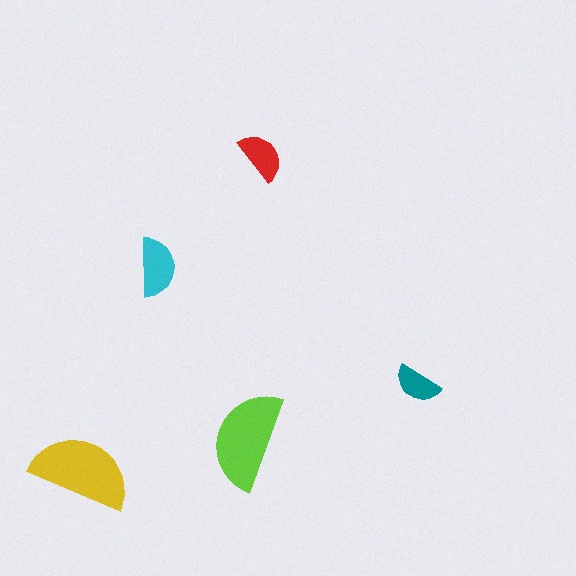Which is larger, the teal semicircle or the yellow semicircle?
The yellow one.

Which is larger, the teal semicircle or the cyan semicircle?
The cyan one.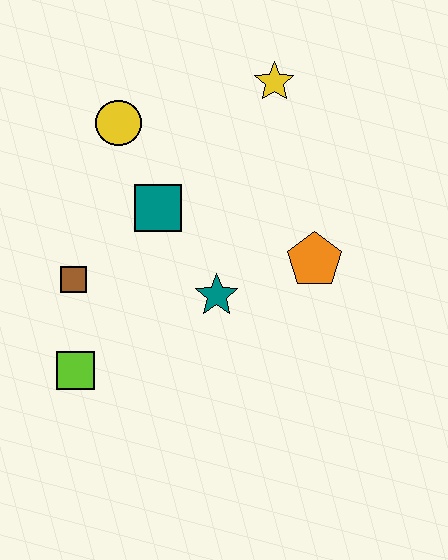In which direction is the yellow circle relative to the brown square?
The yellow circle is above the brown square.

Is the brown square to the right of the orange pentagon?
No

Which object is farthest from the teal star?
The yellow star is farthest from the teal star.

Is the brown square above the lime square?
Yes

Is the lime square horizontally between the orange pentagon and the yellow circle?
No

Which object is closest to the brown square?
The lime square is closest to the brown square.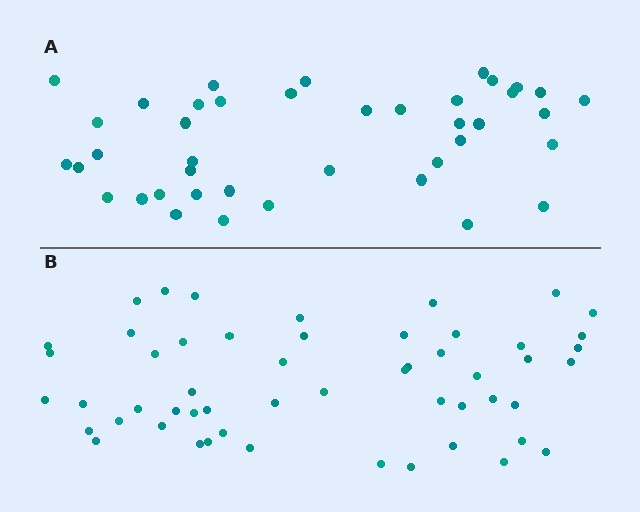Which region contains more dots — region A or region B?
Region B (the bottom region) has more dots.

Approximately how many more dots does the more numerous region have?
Region B has roughly 12 or so more dots than region A.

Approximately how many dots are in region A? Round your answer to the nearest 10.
About 40 dots. (The exact count is 41, which rounds to 40.)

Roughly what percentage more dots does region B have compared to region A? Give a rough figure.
About 30% more.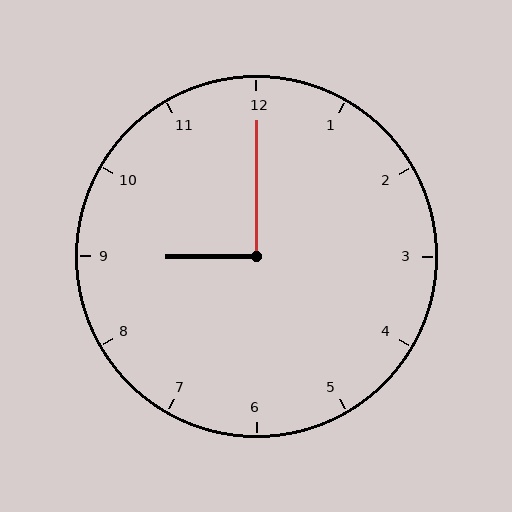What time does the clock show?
9:00.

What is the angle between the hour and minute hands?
Approximately 90 degrees.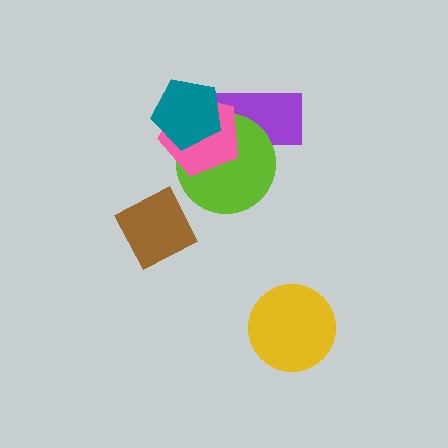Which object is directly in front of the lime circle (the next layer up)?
The pink pentagon is directly in front of the lime circle.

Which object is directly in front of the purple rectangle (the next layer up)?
The lime circle is directly in front of the purple rectangle.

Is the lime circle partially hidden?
Yes, it is partially covered by another shape.